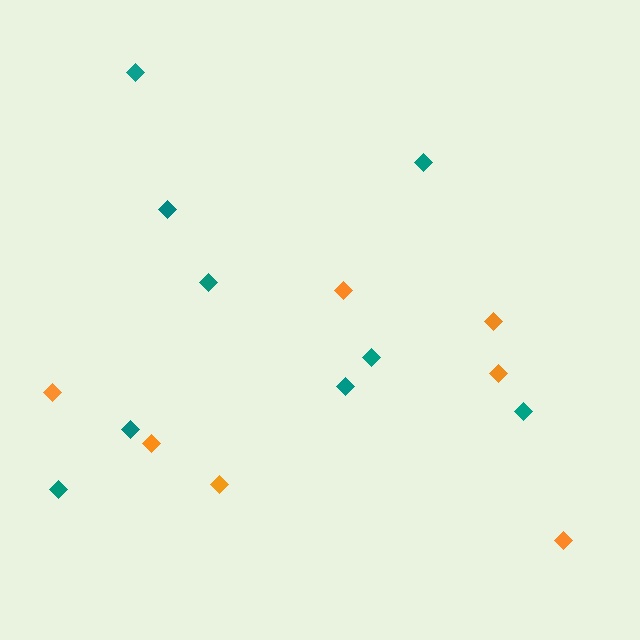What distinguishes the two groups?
There are 2 groups: one group of orange diamonds (7) and one group of teal diamonds (9).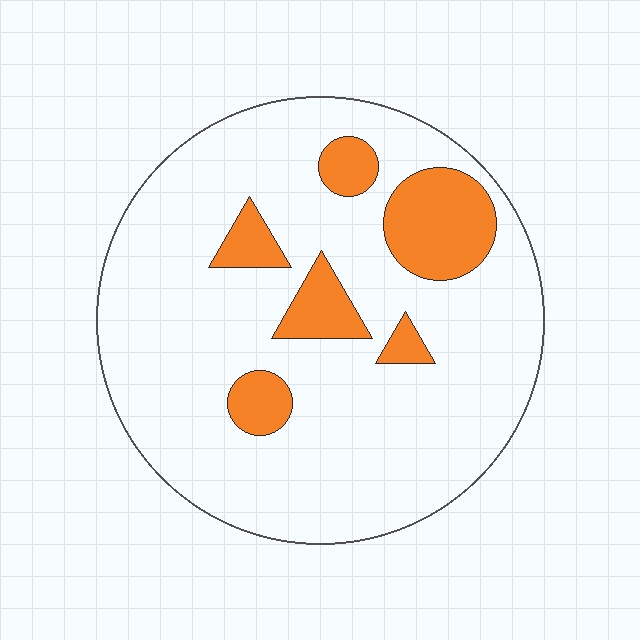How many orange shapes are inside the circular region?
6.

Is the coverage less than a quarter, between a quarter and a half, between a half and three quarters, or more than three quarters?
Less than a quarter.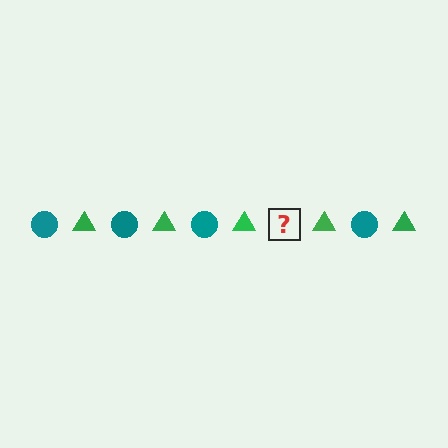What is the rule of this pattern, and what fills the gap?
The rule is that the pattern alternates between teal circle and green triangle. The gap should be filled with a teal circle.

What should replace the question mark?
The question mark should be replaced with a teal circle.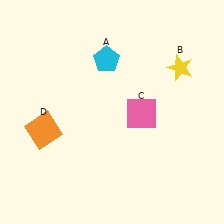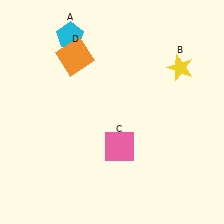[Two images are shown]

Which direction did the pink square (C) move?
The pink square (C) moved down.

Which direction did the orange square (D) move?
The orange square (D) moved up.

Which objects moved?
The objects that moved are: the cyan pentagon (A), the pink square (C), the orange square (D).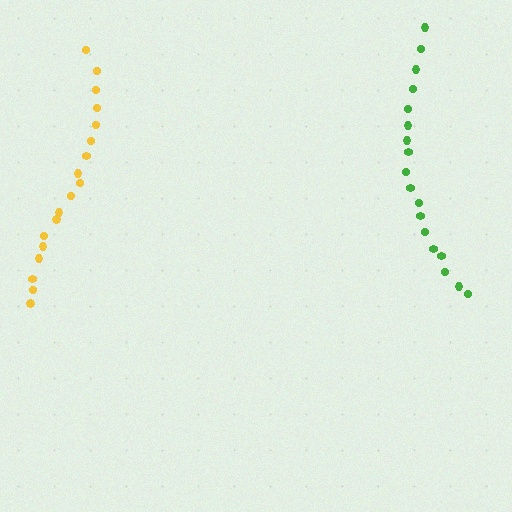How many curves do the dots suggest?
There are 2 distinct paths.